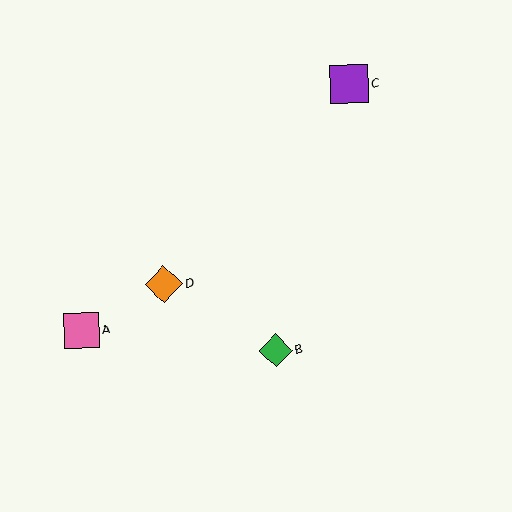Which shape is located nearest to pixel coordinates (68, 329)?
The pink square (labeled A) at (82, 330) is nearest to that location.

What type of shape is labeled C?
Shape C is a purple square.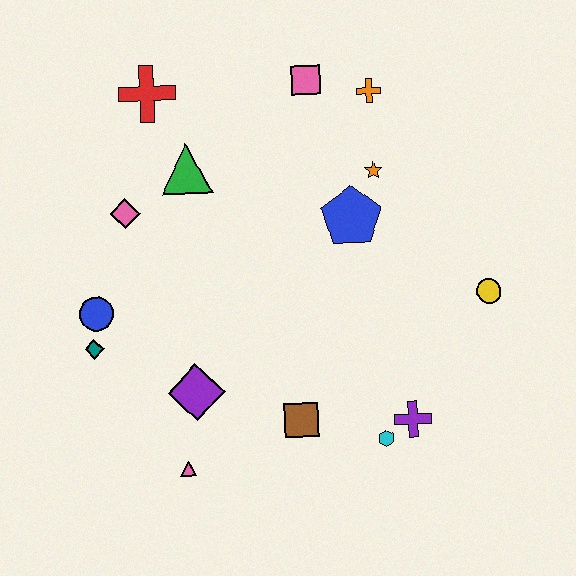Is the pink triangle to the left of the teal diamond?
No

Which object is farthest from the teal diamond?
The yellow circle is farthest from the teal diamond.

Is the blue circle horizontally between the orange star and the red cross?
No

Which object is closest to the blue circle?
The teal diamond is closest to the blue circle.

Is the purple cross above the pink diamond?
No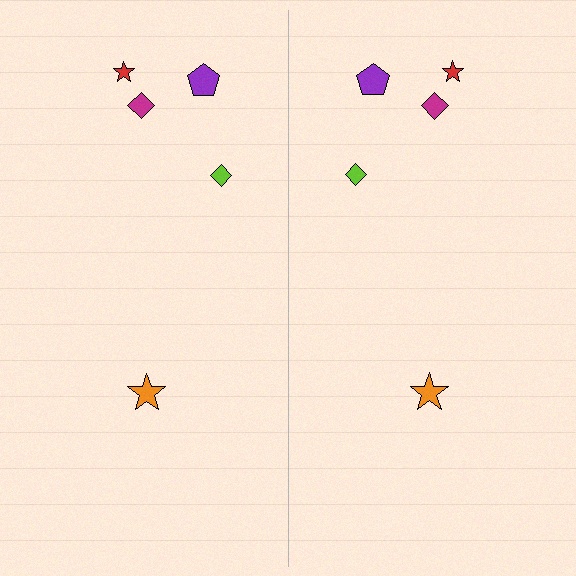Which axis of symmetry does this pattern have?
The pattern has a vertical axis of symmetry running through the center of the image.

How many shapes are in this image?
There are 10 shapes in this image.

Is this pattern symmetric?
Yes, this pattern has bilateral (reflection) symmetry.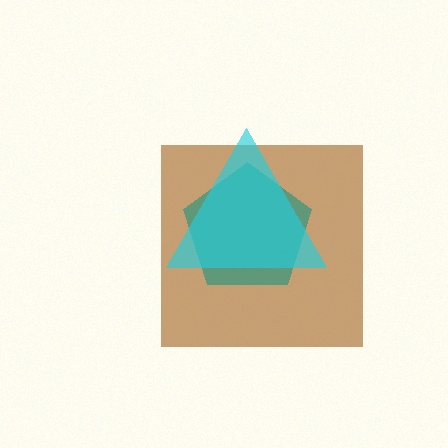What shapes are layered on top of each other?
The layered shapes are: a brown square, a teal pentagon, a cyan triangle.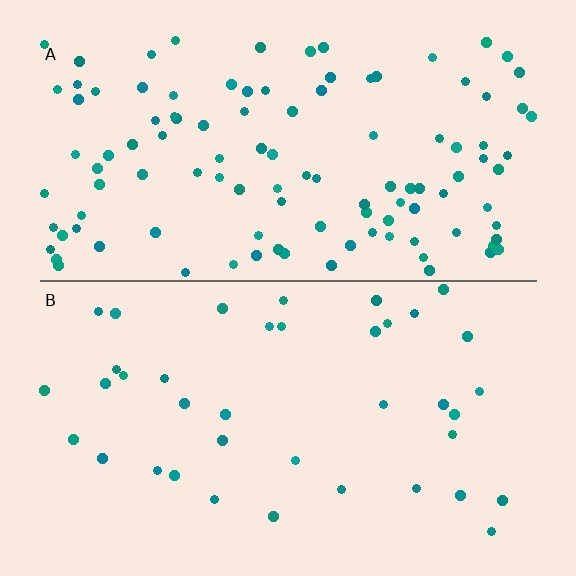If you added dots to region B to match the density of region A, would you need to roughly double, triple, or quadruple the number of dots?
Approximately triple.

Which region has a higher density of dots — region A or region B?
A (the top).